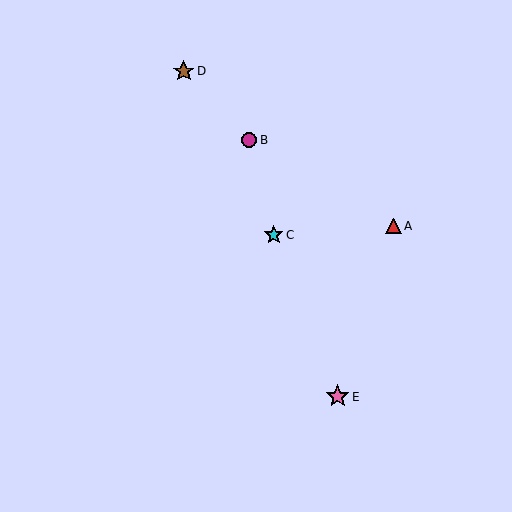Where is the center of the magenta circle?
The center of the magenta circle is at (249, 140).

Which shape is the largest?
The pink star (labeled E) is the largest.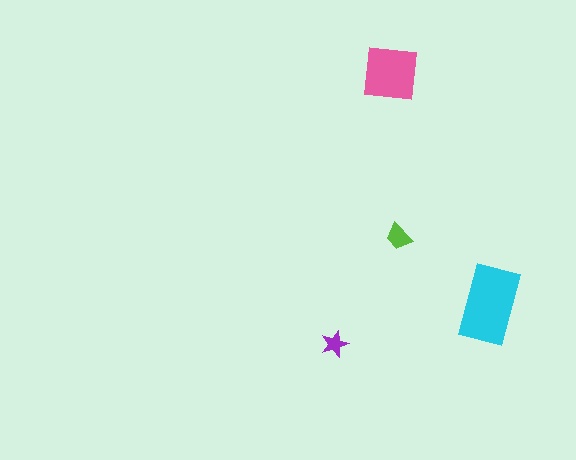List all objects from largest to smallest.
The cyan rectangle, the pink square, the lime trapezoid, the purple star.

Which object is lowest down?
The purple star is bottommost.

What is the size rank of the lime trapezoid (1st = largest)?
3rd.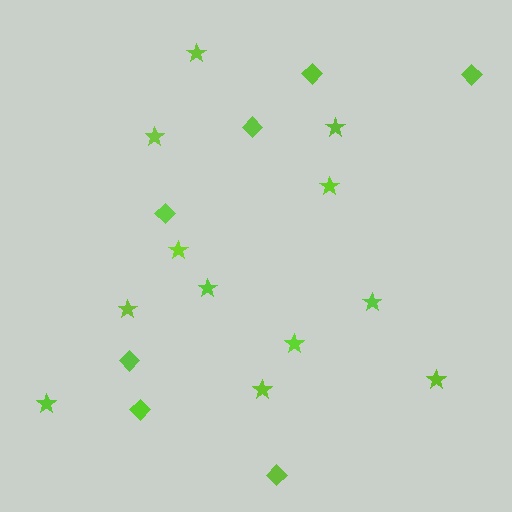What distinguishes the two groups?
There are 2 groups: one group of stars (12) and one group of diamonds (7).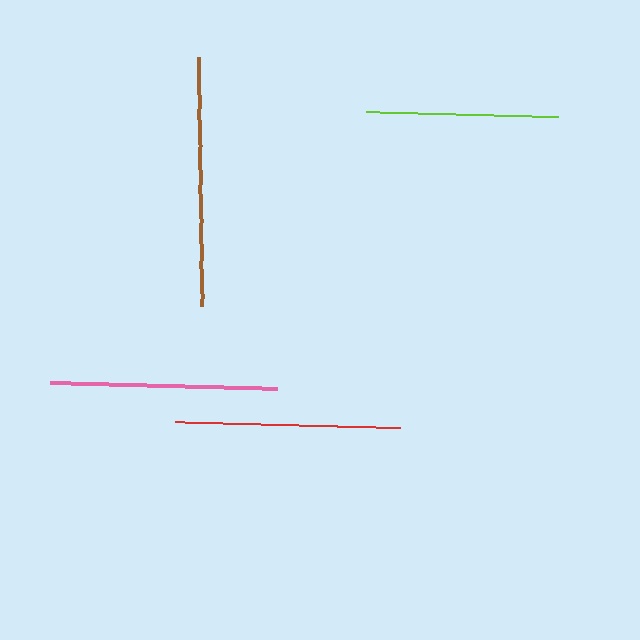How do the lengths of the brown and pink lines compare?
The brown and pink lines are approximately the same length.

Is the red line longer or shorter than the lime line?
The red line is longer than the lime line.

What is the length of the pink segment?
The pink segment is approximately 228 pixels long.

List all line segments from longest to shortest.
From longest to shortest: brown, pink, red, lime.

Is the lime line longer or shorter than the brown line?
The brown line is longer than the lime line.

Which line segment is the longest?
The brown line is the longest at approximately 249 pixels.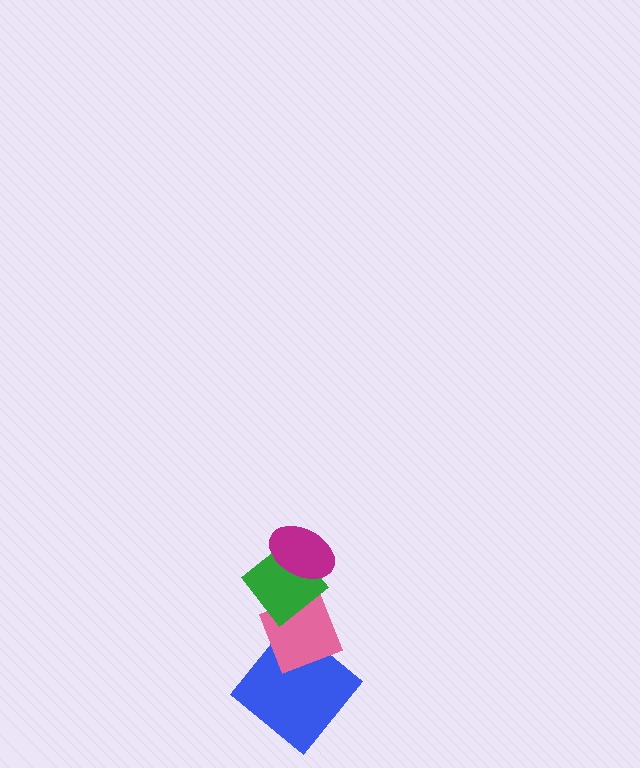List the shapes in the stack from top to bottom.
From top to bottom: the magenta ellipse, the green diamond, the pink diamond, the blue diamond.